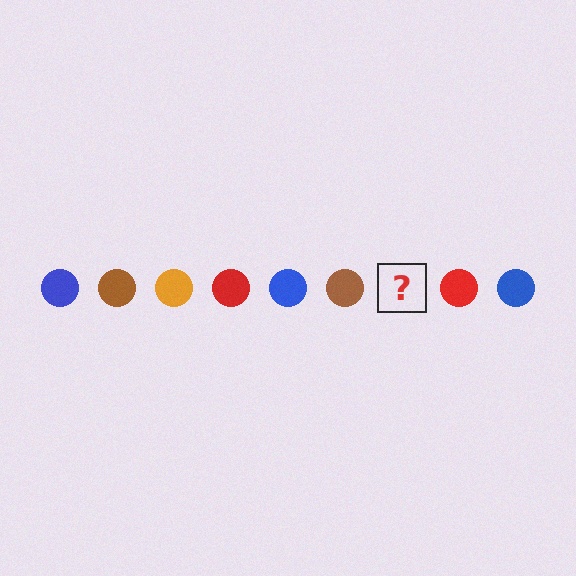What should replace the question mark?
The question mark should be replaced with an orange circle.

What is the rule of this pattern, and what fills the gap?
The rule is that the pattern cycles through blue, brown, orange, red circles. The gap should be filled with an orange circle.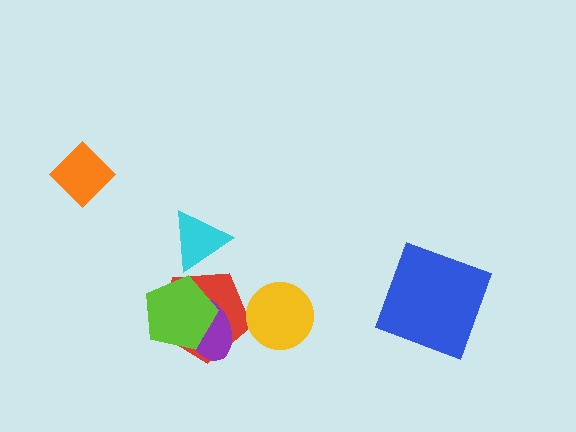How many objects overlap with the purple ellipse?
2 objects overlap with the purple ellipse.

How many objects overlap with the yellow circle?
0 objects overlap with the yellow circle.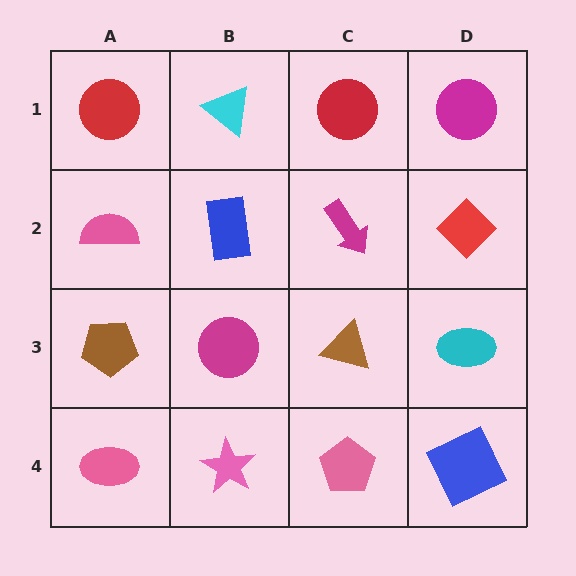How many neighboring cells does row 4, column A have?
2.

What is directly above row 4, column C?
A brown triangle.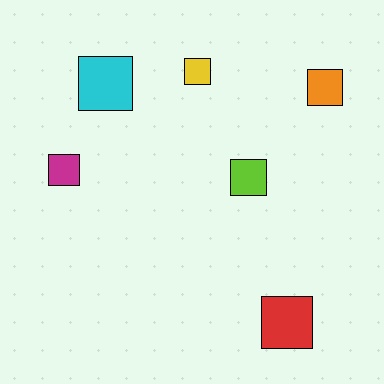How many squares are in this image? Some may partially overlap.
There are 6 squares.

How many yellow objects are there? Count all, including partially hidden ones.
There is 1 yellow object.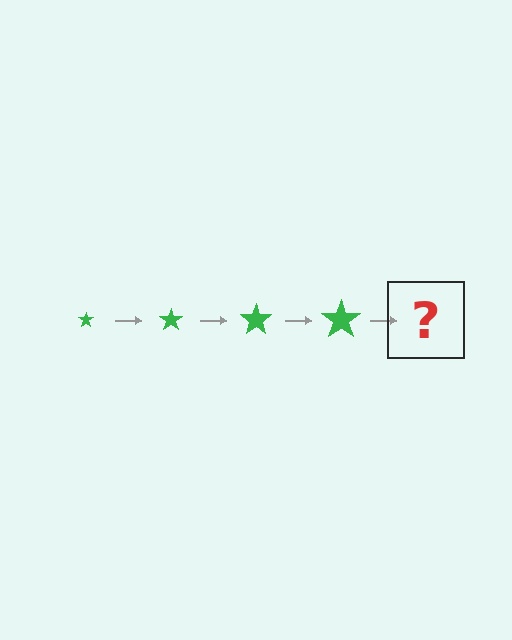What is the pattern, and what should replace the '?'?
The pattern is that the star gets progressively larger each step. The '?' should be a green star, larger than the previous one.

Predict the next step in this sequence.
The next step is a green star, larger than the previous one.